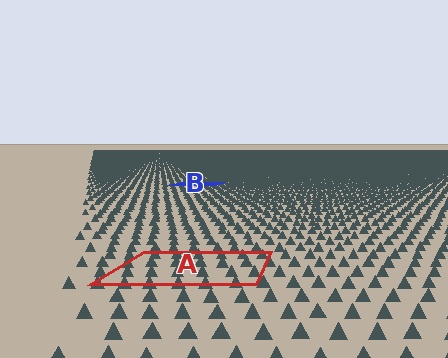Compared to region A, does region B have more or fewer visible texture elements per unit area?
Region B has more texture elements per unit area — they are packed more densely because it is farther away.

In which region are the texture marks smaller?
The texture marks are smaller in region B, because it is farther away.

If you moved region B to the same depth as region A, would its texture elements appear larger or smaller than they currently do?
They would appear larger. At a closer depth, the same texture elements are projected at a bigger on-screen size.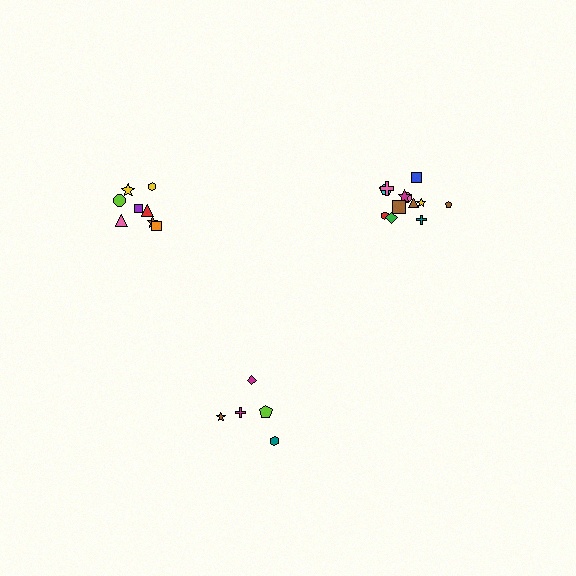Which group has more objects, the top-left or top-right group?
The top-right group.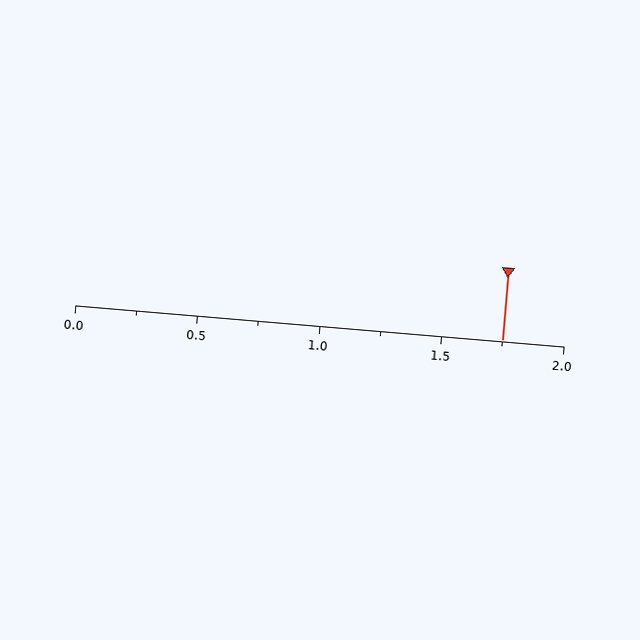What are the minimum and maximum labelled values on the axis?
The axis runs from 0.0 to 2.0.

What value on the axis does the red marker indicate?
The marker indicates approximately 1.75.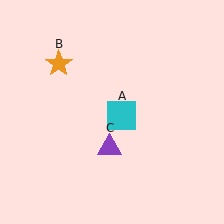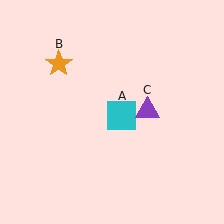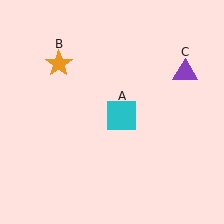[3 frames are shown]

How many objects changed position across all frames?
1 object changed position: purple triangle (object C).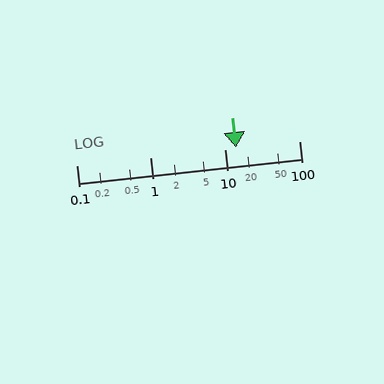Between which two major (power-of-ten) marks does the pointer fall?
The pointer is between 10 and 100.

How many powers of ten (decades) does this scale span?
The scale spans 3 decades, from 0.1 to 100.